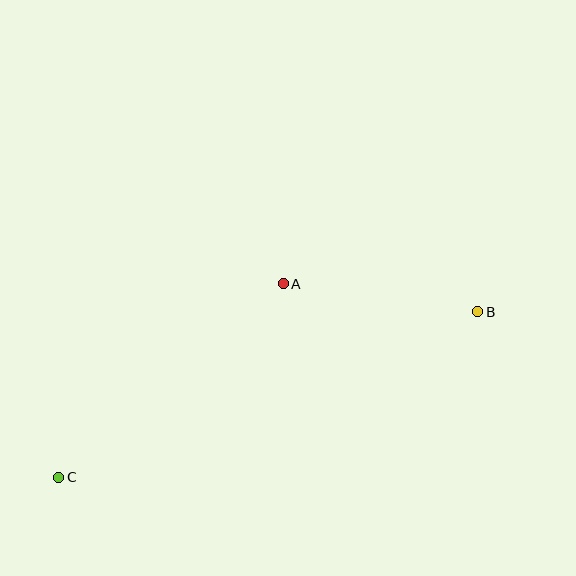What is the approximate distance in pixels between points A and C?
The distance between A and C is approximately 296 pixels.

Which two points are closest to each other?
Points A and B are closest to each other.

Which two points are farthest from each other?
Points B and C are farthest from each other.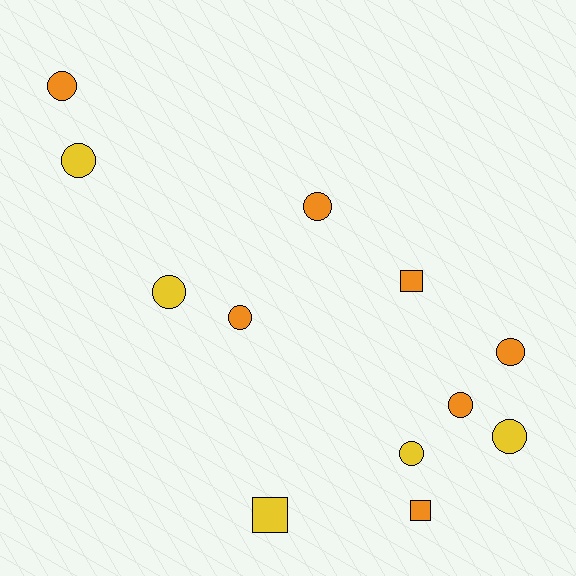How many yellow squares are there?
There is 1 yellow square.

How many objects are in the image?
There are 12 objects.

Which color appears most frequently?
Orange, with 7 objects.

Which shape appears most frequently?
Circle, with 9 objects.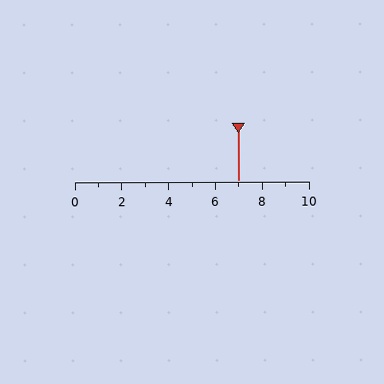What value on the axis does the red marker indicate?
The marker indicates approximately 7.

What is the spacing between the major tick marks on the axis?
The major ticks are spaced 2 apart.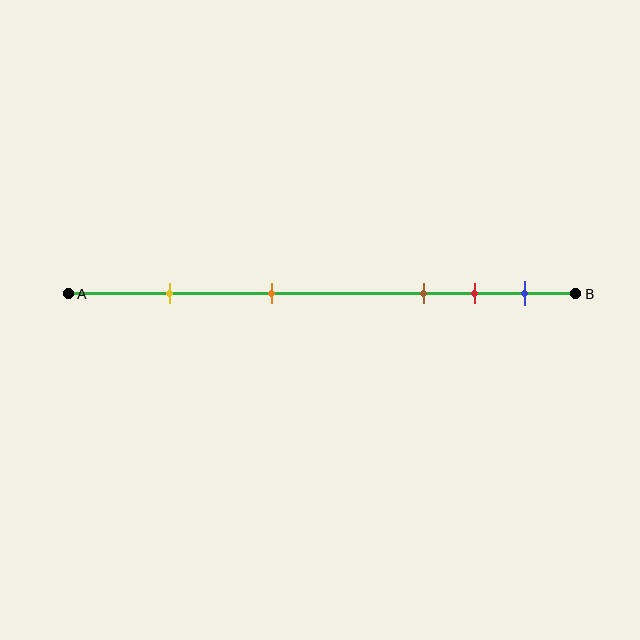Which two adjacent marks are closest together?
The red and blue marks are the closest adjacent pair.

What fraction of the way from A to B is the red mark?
The red mark is approximately 80% (0.8) of the way from A to B.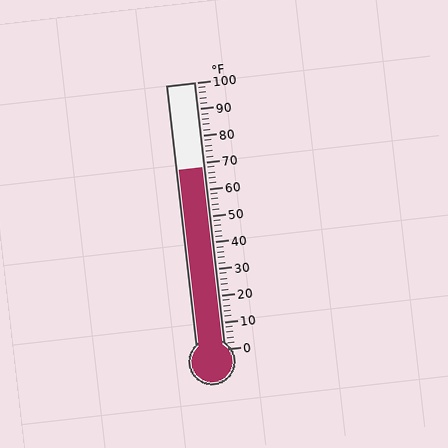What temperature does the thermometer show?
The thermometer shows approximately 68°F.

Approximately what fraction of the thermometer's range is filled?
The thermometer is filled to approximately 70% of its range.